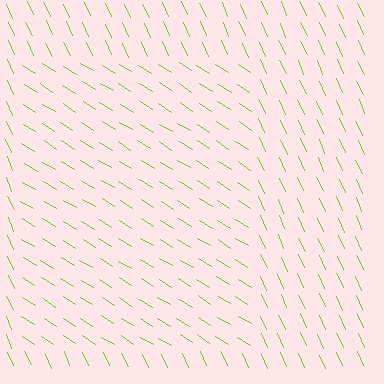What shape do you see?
I see a rectangle.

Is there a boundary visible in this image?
Yes, there is a texture boundary formed by a change in line orientation.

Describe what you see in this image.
The image is filled with small lime line segments. A rectangle region in the image has lines oriented differently from the surrounding lines, creating a visible texture boundary.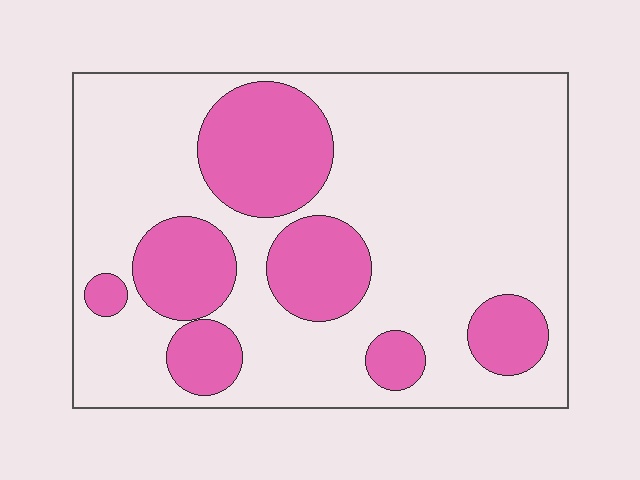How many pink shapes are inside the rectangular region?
7.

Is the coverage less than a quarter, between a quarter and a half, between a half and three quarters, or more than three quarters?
Between a quarter and a half.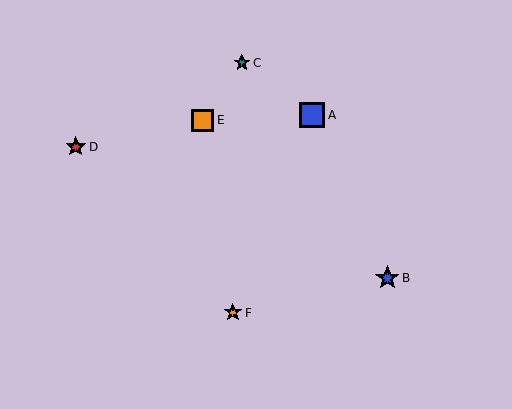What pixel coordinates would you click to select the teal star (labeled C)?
Click at (242, 63) to select the teal star C.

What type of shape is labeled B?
Shape B is a blue star.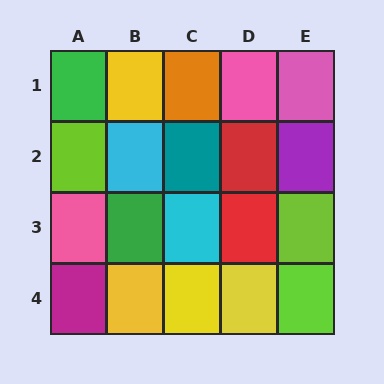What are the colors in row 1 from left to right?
Green, yellow, orange, pink, pink.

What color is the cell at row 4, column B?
Yellow.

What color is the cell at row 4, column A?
Magenta.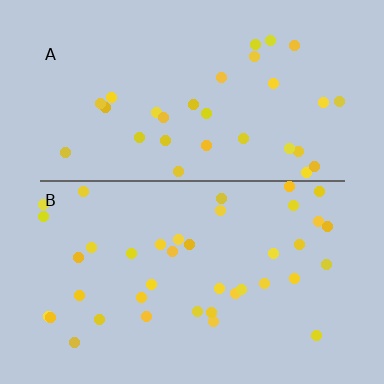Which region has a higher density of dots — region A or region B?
B (the bottom).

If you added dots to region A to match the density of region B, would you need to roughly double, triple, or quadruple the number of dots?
Approximately double.